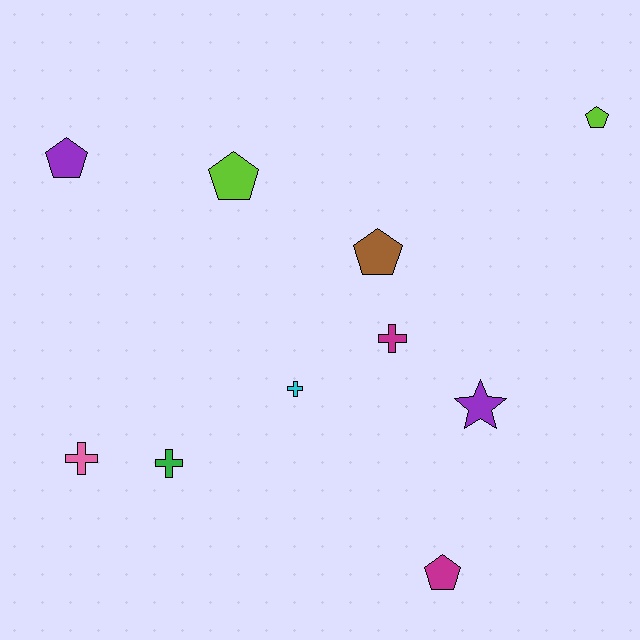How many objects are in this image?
There are 10 objects.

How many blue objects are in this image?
There are no blue objects.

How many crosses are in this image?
There are 4 crosses.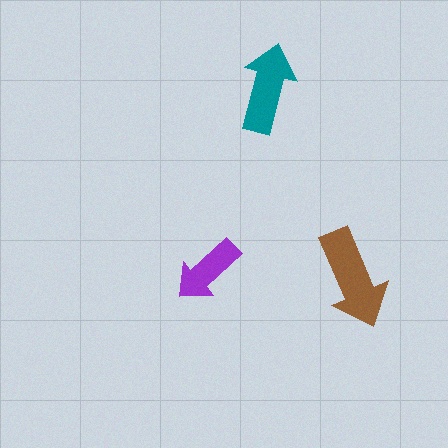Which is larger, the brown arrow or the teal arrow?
The brown one.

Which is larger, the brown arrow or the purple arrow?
The brown one.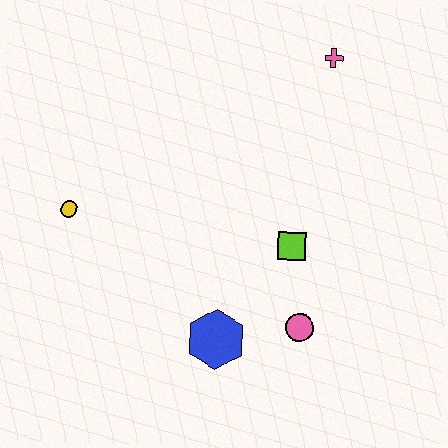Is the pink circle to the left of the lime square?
No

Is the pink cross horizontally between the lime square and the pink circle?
No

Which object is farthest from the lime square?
The yellow circle is farthest from the lime square.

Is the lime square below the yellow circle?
Yes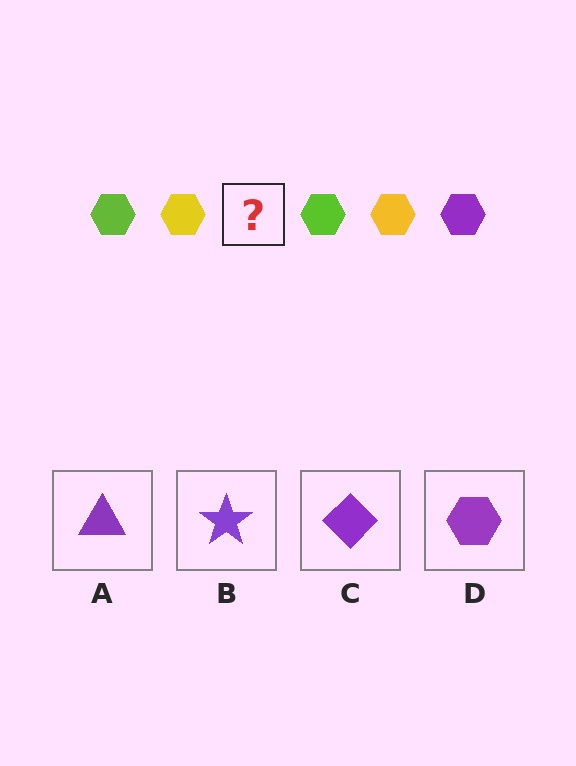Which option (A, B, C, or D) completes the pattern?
D.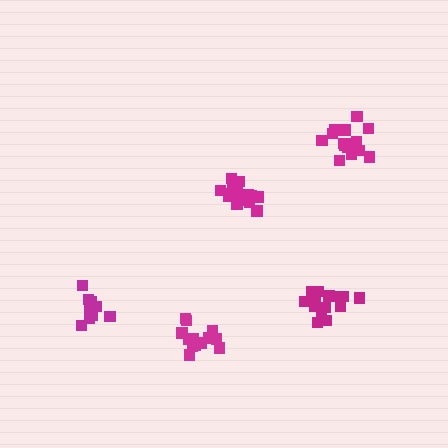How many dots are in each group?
Group 1: 16 dots, Group 2: 15 dots, Group 3: 15 dots, Group 4: 10 dots, Group 5: 14 dots (70 total).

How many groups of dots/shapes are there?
There are 5 groups.